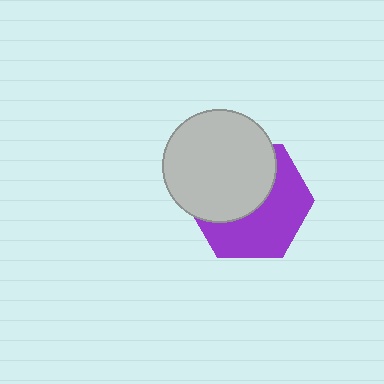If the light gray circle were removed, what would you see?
You would see the complete purple hexagon.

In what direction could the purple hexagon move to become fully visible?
The purple hexagon could move toward the lower-right. That would shift it out from behind the light gray circle entirely.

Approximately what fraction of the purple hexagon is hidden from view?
Roughly 49% of the purple hexagon is hidden behind the light gray circle.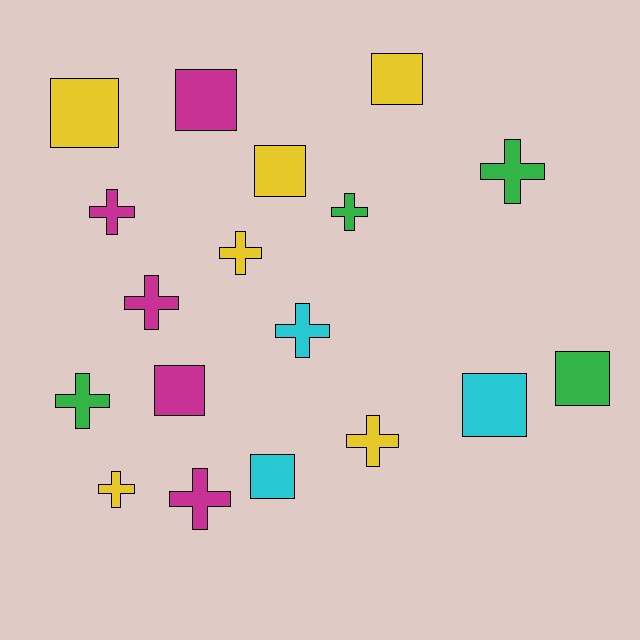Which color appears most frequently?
Yellow, with 6 objects.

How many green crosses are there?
There are 3 green crosses.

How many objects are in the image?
There are 18 objects.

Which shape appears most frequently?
Cross, with 10 objects.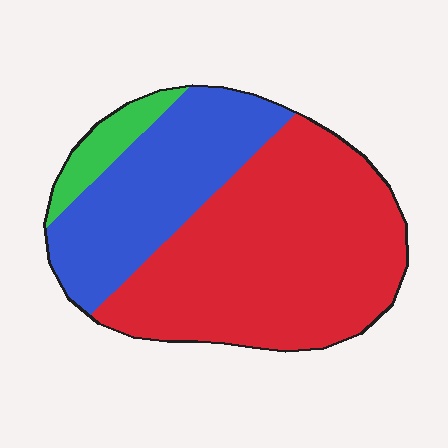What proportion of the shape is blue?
Blue covers 32% of the shape.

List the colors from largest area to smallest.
From largest to smallest: red, blue, green.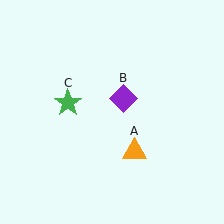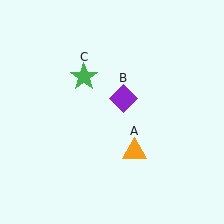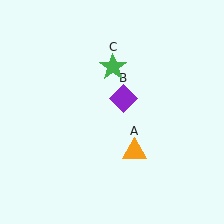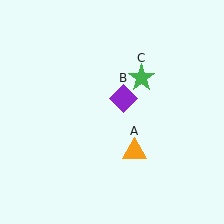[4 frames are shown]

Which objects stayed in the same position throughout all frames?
Orange triangle (object A) and purple diamond (object B) remained stationary.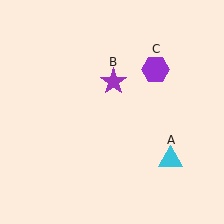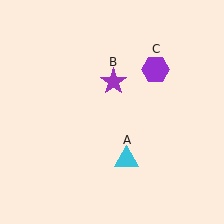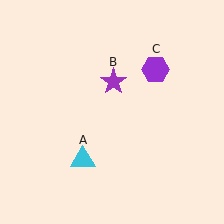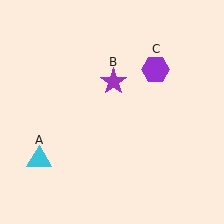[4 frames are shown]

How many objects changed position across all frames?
1 object changed position: cyan triangle (object A).